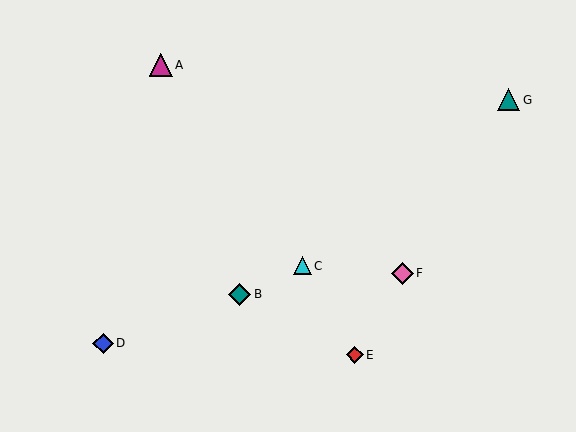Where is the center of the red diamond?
The center of the red diamond is at (355, 355).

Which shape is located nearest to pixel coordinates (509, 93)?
The teal triangle (labeled G) at (509, 100) is nearest to that location.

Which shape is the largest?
The teal triangle (labeled G) is the largest.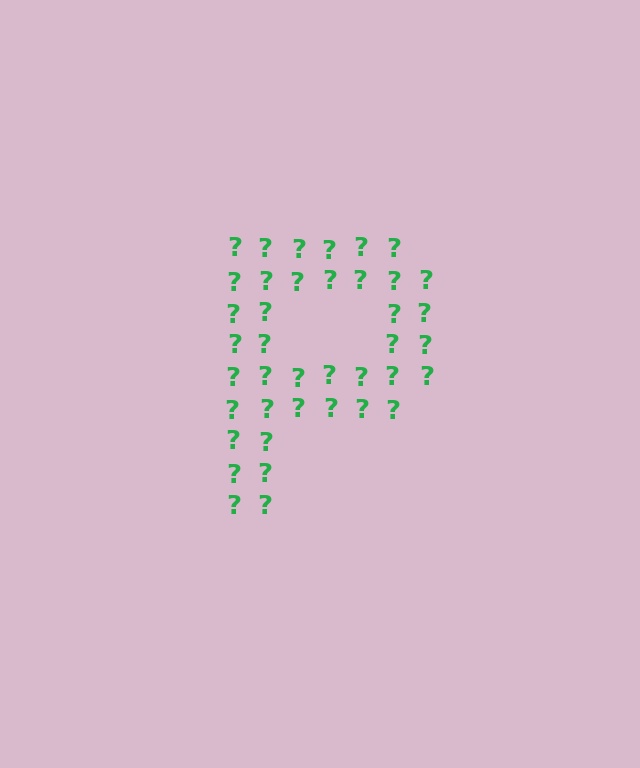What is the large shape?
The large shape is the letter P.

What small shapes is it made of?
It is made of small question marks.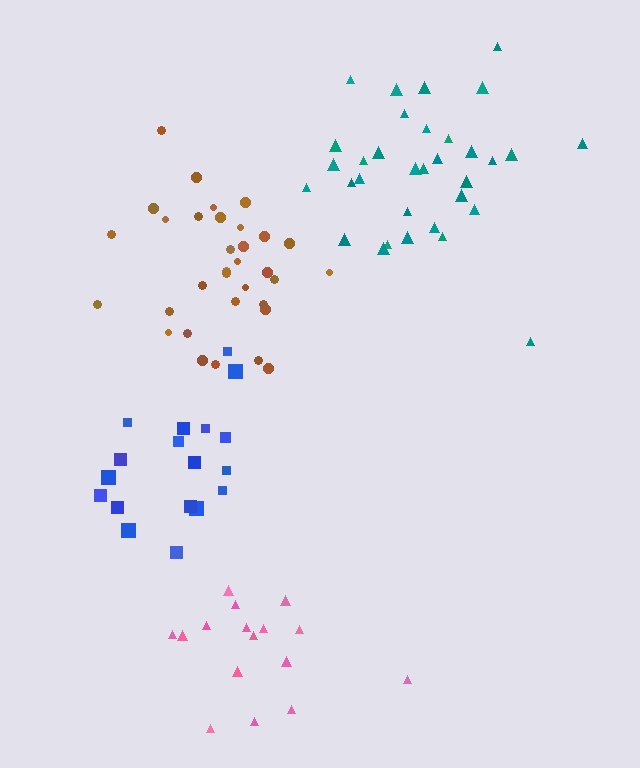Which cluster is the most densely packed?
Brown.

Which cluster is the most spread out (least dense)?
Blue.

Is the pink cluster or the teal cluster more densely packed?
Pink.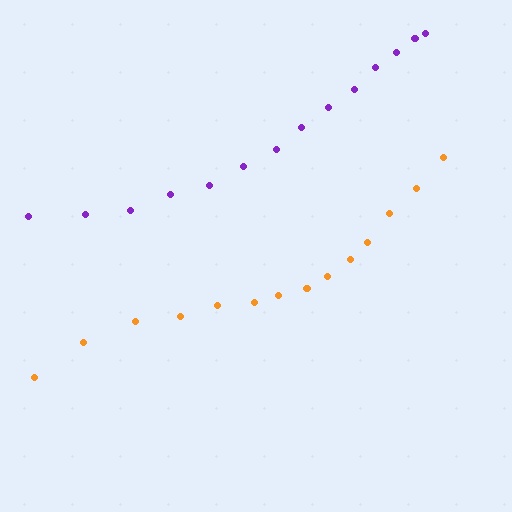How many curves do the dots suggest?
There are 2 distinct paths.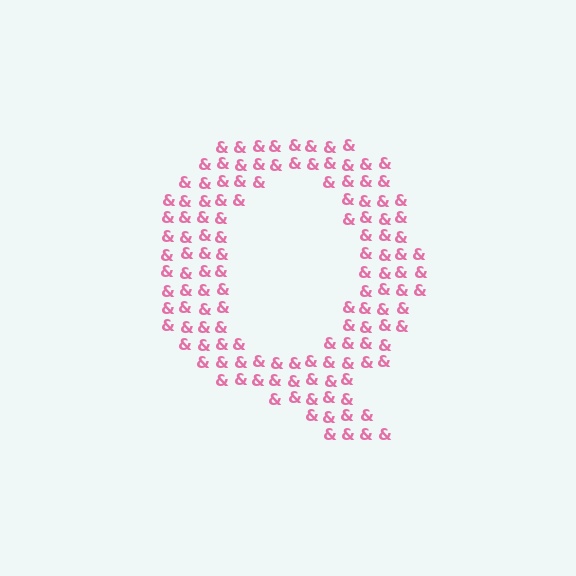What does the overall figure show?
The overall figure shows the letter Q.